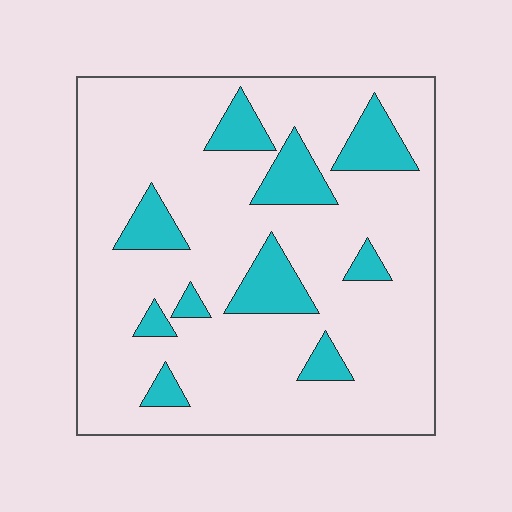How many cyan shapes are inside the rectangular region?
10.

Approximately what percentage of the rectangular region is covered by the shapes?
Approximately 15%.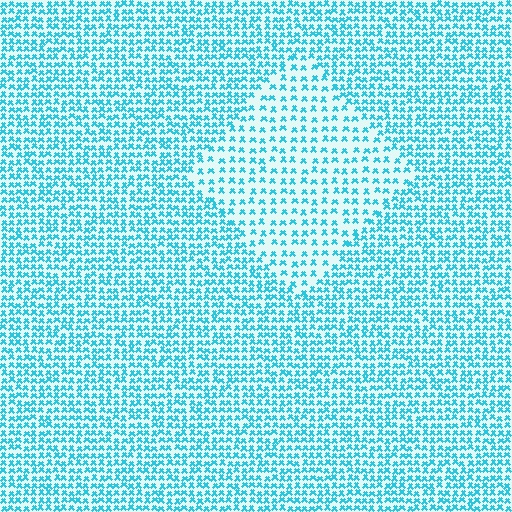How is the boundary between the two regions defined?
The boundary is defined by a change in element density (approximately 1.9x ratio). All elements are the same color, size, and shape.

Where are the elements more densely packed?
The elements are more densely packed outside the diamond boundary.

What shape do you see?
I see a diamond.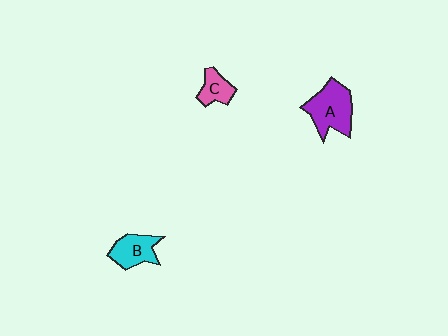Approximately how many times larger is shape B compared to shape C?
Approximately 1.4 times.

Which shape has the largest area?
Shape A (purple).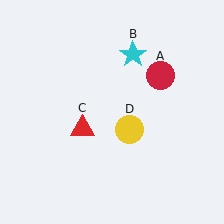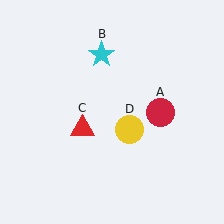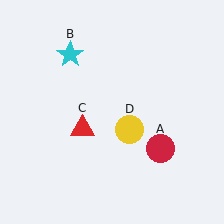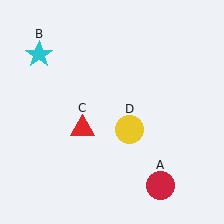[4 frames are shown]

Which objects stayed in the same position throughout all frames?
Red triangle (object C) and yellow circle (object D) remained stationary.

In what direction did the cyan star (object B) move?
The cyan star (object B) moved left.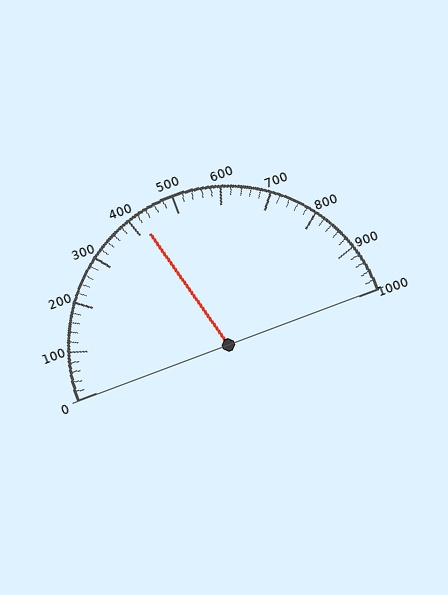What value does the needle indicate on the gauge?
The needle indicates approximately 420.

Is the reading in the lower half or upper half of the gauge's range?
The reading is in the lower half of the range (0 to 1000).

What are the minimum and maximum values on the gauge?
The gauge ranges from 0 to 1000.